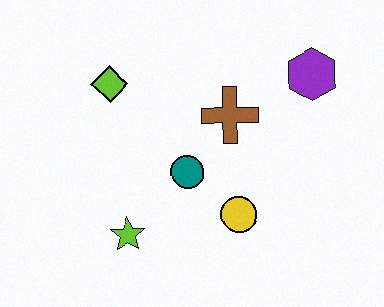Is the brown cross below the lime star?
No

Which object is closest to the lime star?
The teal circle is closest to the lime star.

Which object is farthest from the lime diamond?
The purple hexagon is farthest from the lime diamond.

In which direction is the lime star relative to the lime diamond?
The lime star is below the lime diamond.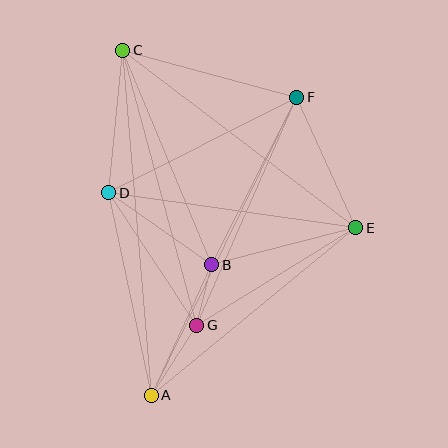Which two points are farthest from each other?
Points A and C are farthest from each other.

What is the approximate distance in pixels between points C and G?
The distance between C and G is approximately 285 pixels.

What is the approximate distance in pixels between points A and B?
The distance between A and B is approximately 144 pixels.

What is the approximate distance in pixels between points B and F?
The distance between B and F is approximately 188 pixels.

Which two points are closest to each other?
Points B and G are closest to each other.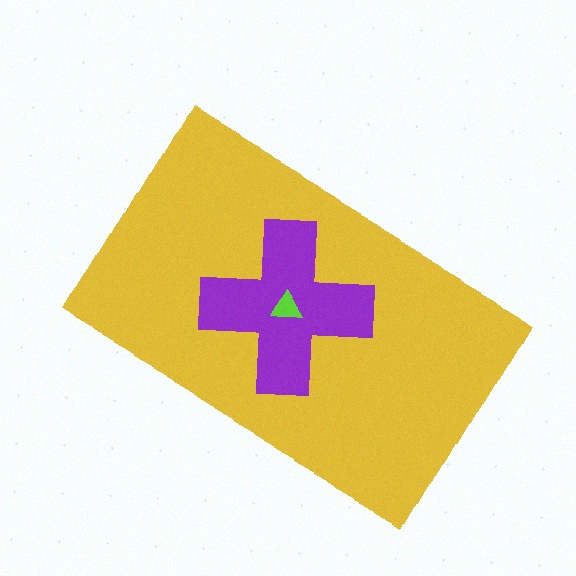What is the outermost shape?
The yellow rectangle.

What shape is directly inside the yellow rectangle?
The purple cross.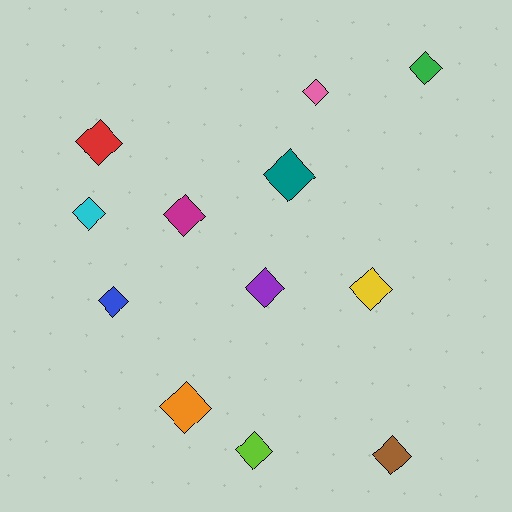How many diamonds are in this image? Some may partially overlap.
There are 12 diamonds.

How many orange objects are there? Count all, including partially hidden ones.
There is 1 orange object.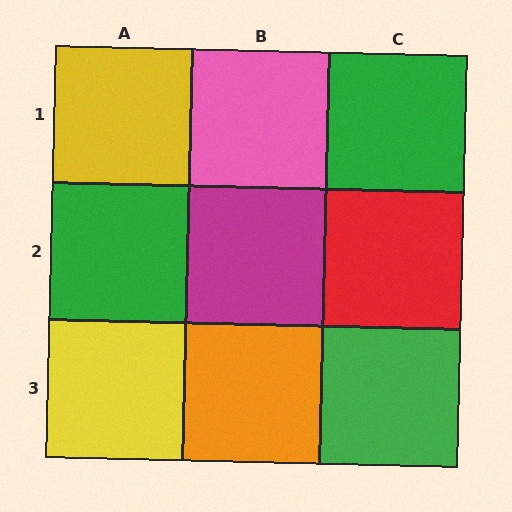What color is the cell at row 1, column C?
Green.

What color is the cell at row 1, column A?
Yellow.